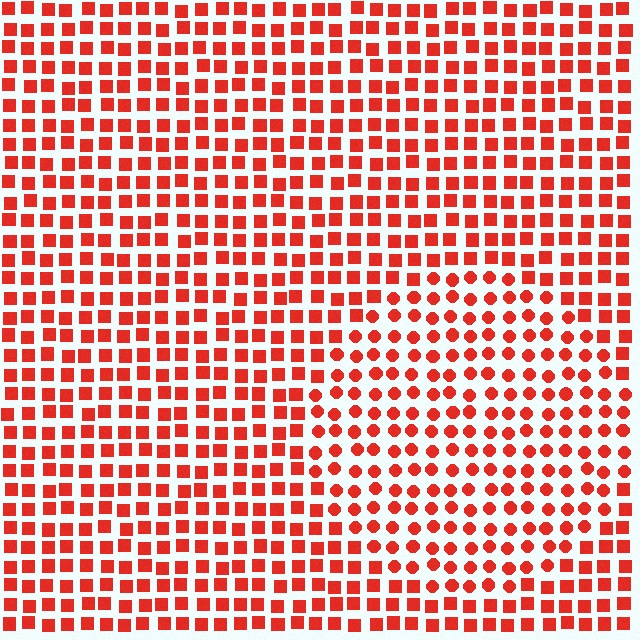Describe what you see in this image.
The image is filled with small red elements arranged in a uniform grid. A circle-shaped region contains circles, while the surrounding area contains squares. The boundary is defined purely by the change in element shape.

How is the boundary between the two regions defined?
The boundary is defined by a change in element shape: circles inside vs. squares outside. All elements share the same color and spacing.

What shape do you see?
I see a circle.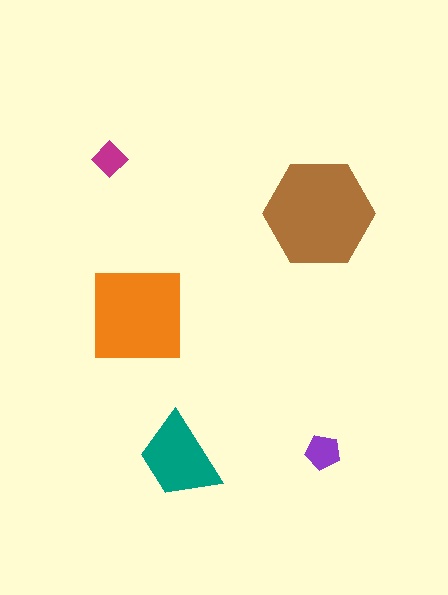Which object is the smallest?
The magenta diamond.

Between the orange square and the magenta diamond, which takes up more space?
The orange square.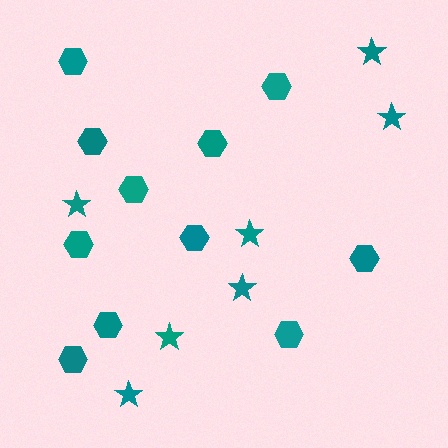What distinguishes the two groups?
There are 2 groups: one group of stars (7) and one group of hexagons (11).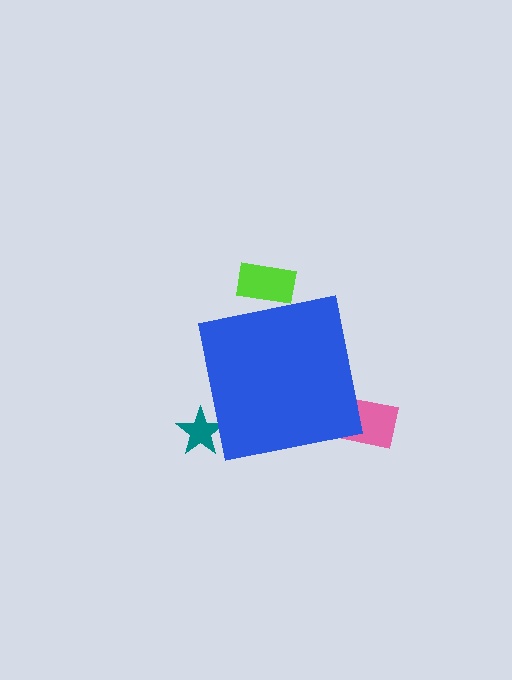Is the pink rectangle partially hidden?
Yes, the pink rectangle is partially hidden behind the blue square.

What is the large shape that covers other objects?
A blue square.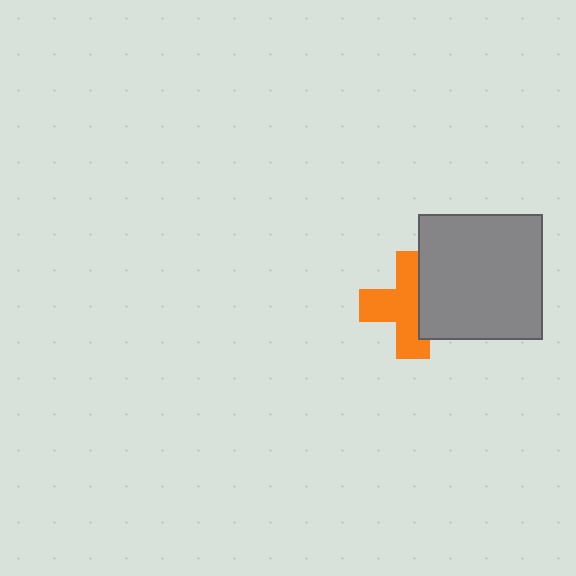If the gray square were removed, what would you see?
You would see the complete orange cross.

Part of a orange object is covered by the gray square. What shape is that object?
It is a cross.